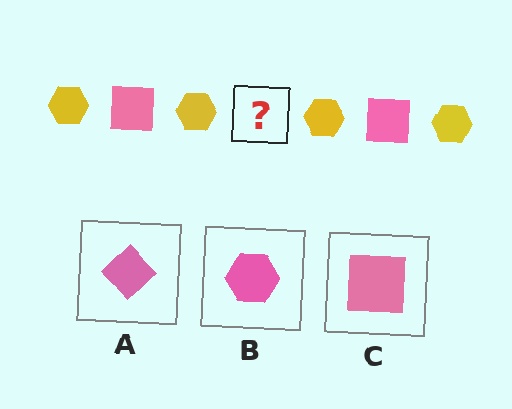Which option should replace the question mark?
Option C.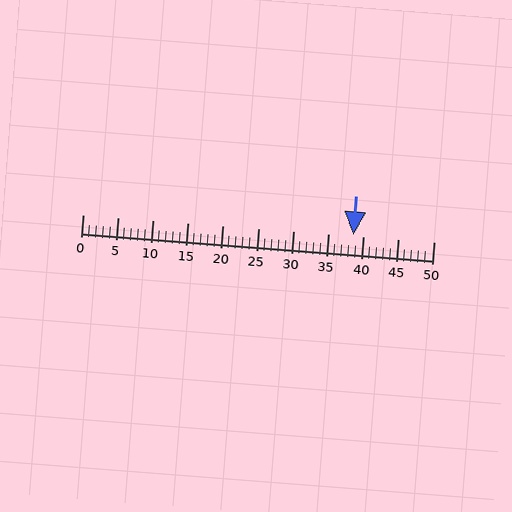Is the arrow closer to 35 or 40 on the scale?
The arrow is closer to 40.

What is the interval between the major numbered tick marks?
The major tick marks are spaced 5 units apart.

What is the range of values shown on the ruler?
The ruler shows values from 0 to 50.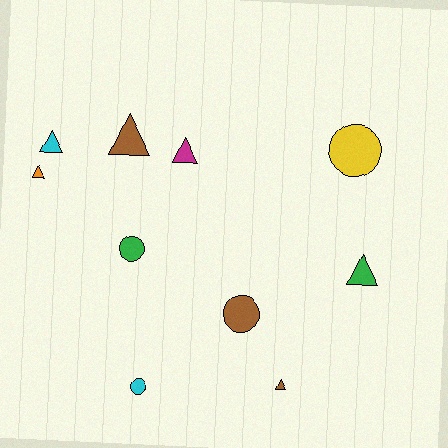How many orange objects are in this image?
There is 1 orange object.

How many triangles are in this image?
There are 6 triangles.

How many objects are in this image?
There are 10 objects.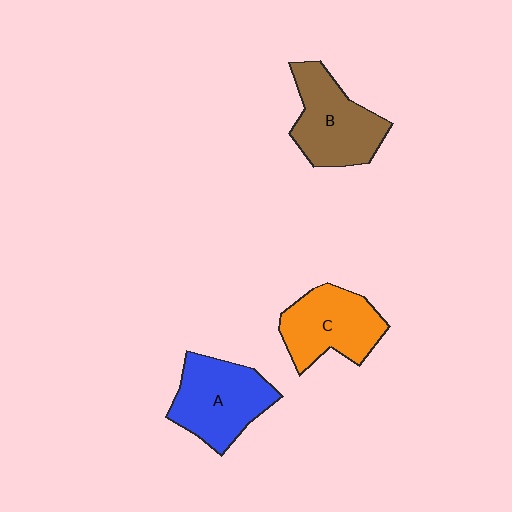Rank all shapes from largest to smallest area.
From largest to smallest: A (blue), B (brown), C (orange).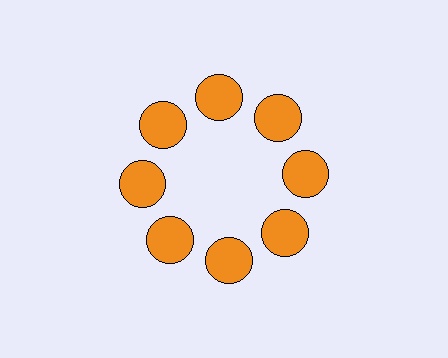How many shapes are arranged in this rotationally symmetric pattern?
There are 8 shapes, arranged in 8 groups of 1.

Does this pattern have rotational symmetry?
Yes, this pattern has 8-fold rotational symmetry. It looks the same after rotating 45 degrees around the center.